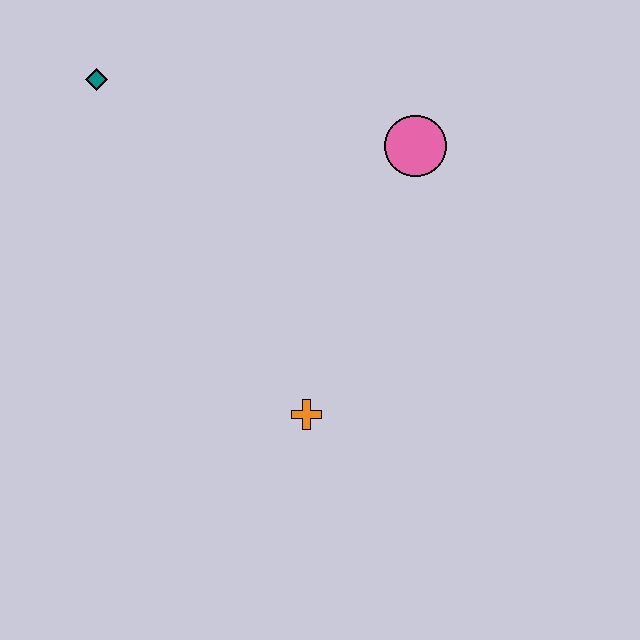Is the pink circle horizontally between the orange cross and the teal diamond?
No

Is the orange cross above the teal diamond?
No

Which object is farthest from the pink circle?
The teal diamond is farthest from the pink circle.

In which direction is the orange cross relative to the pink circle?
The orange cross is below the pink circle.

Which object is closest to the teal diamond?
The pink circle is closest to the teal diamond.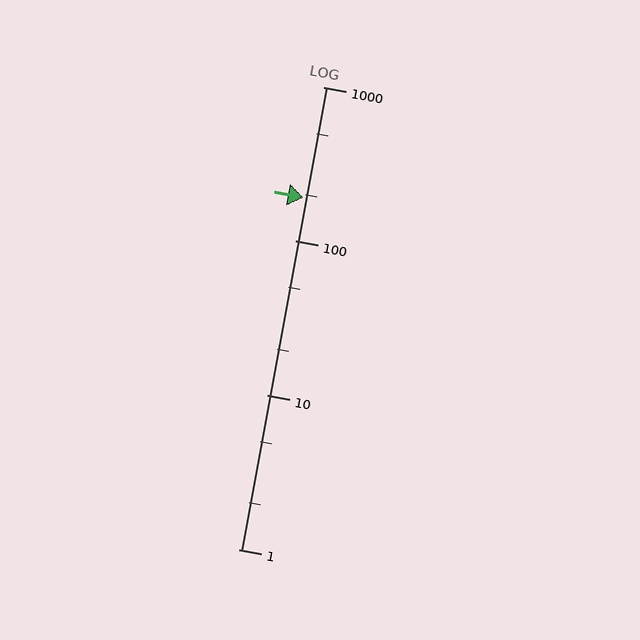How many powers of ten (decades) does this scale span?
The scale spans 3 decades, from 1 to 1000.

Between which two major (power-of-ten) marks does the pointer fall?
The pointer is between 100 and 1000.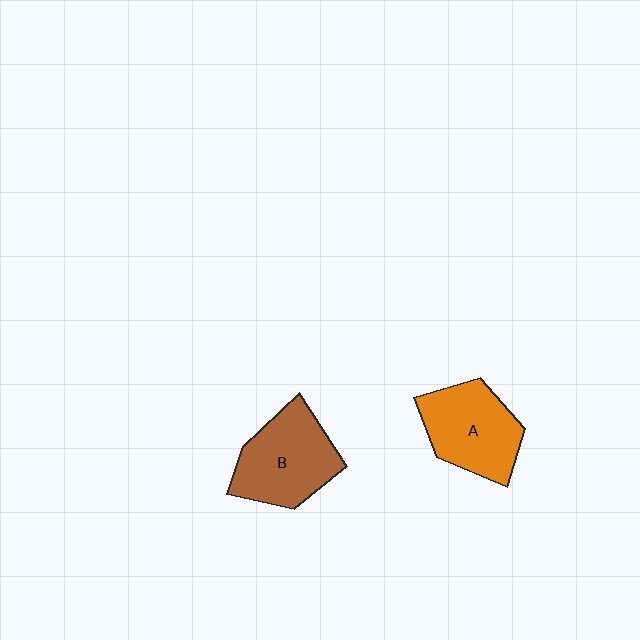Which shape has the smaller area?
Shape A (orange).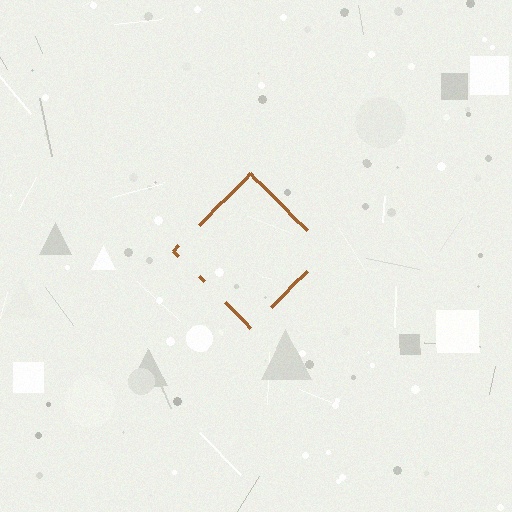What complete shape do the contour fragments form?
The contour fragments form a diamond.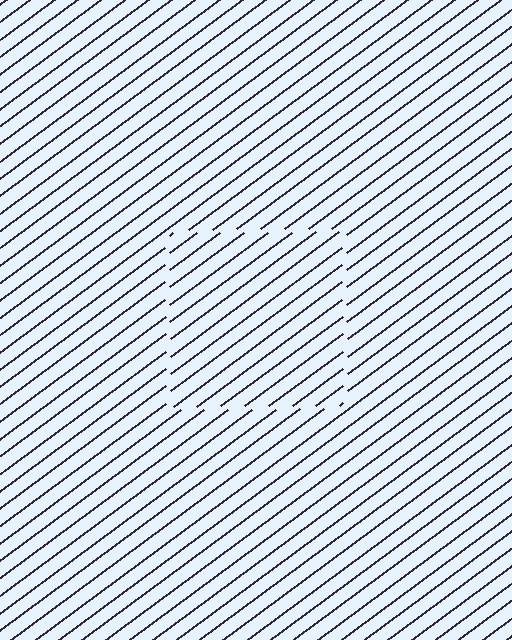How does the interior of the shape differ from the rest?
The interior of the shape contains the same grating, shifted by half a period — the contour is defined by the phase discontinuity where line-ends from the inner and outer gratings abut.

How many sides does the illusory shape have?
4 sides — the line-ends trace a square.